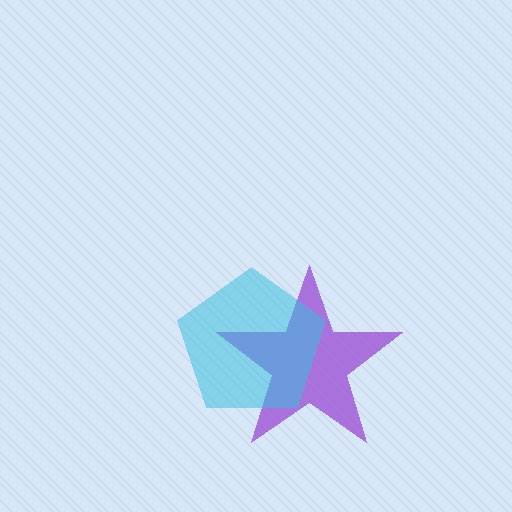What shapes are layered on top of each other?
The layered shapes are: a purple star, a cyan pentagon.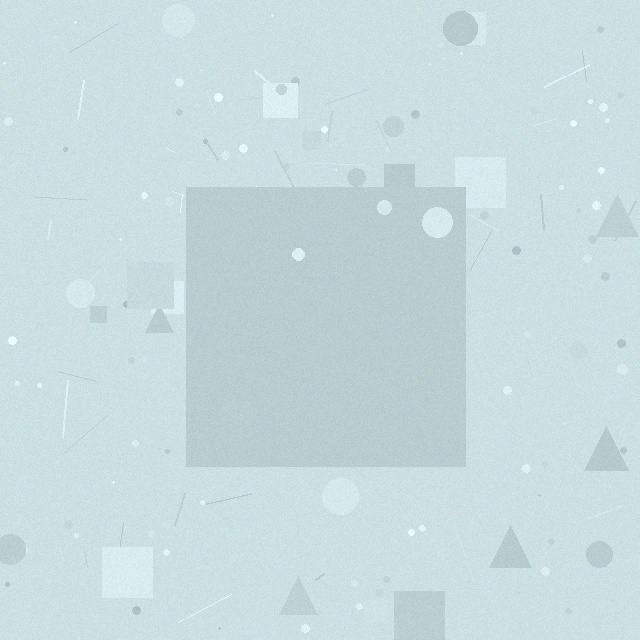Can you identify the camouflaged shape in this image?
The camouflaged shape is a square.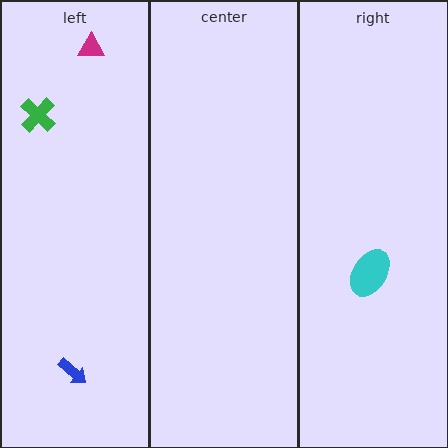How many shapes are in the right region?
1.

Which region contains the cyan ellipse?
The right region.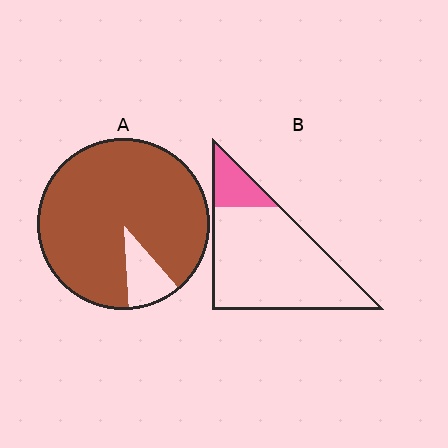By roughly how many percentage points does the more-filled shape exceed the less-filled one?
By roughly 75 percentage points (A over B).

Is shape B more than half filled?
No.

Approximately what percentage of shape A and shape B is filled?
A is approximately 90% and B is approximately 15%.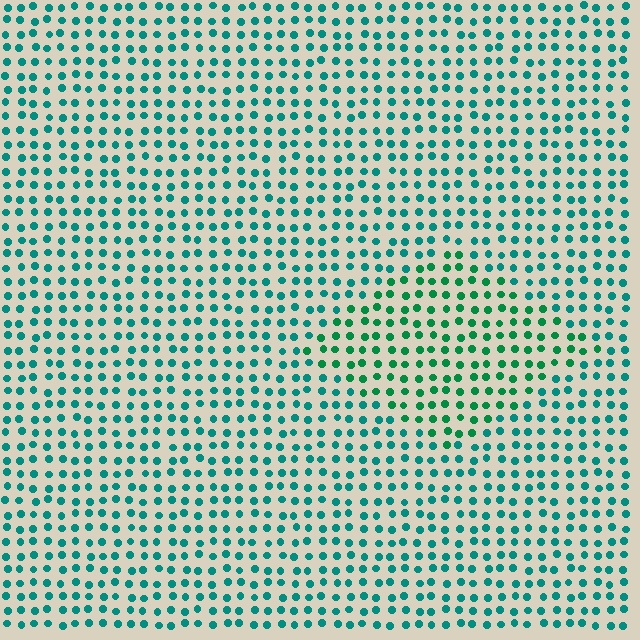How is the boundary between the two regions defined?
The boundary is defined purely by a slight shift in hue (about 26 degrees). Spacing, size, and orientation are identical on both sides.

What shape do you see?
I see a diamond.